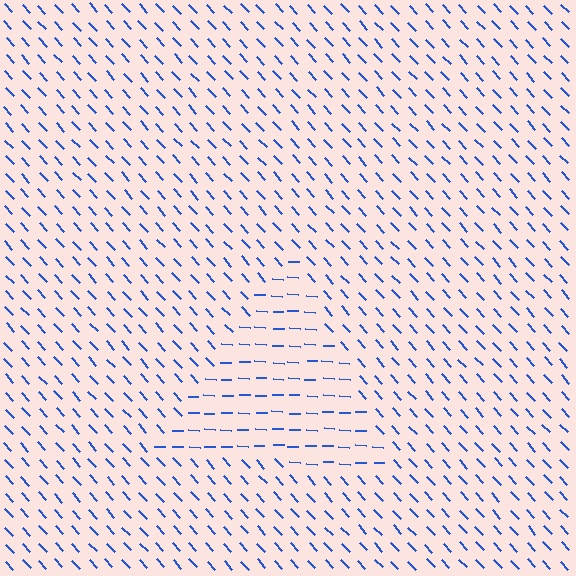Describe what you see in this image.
The image is filled with small blue line segments. A triangle region in the image has lines oriented differently from the surrounding lines, creating a visible texture boundary.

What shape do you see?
I see a triangle.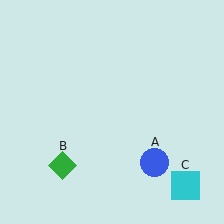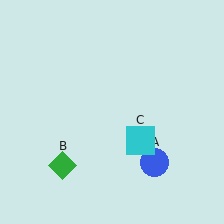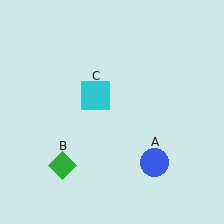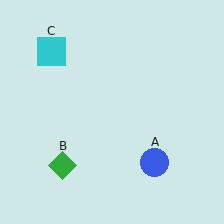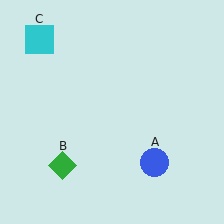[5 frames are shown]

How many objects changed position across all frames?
1 object changed position: cyan square (object C).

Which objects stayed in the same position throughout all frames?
Blue circle (object A) and green diamond (object B) remained stationary.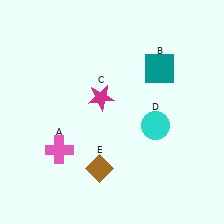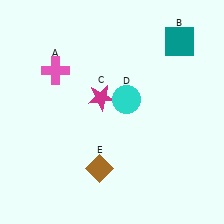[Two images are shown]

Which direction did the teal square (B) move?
The teal square (B) moved up.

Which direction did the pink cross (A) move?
The pink cross (A) moved up.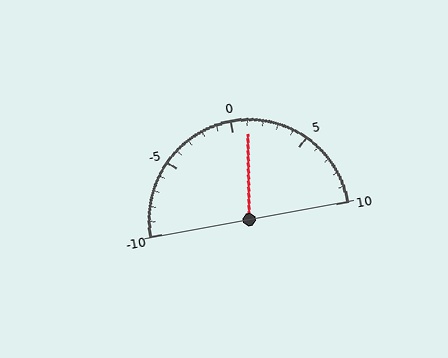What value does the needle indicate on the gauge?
The needle indicates approximately 1.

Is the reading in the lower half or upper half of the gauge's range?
The reading is in the upper half of the range (-10 to 10).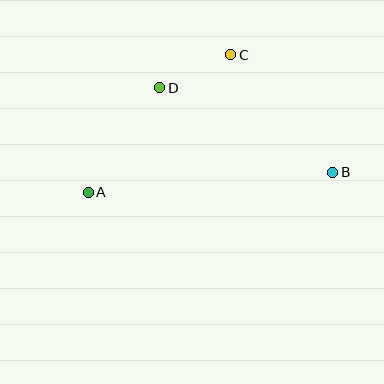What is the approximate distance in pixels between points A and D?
The distance between A and D is approximately 126 pixels.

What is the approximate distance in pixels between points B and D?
The distance between B and D is approximately 192 pixels.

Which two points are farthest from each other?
Points A and B are farthest from each other.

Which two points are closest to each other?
Points C and D are closest to each other.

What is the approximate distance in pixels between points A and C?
The distance between A and C is approximately 198 pixels.